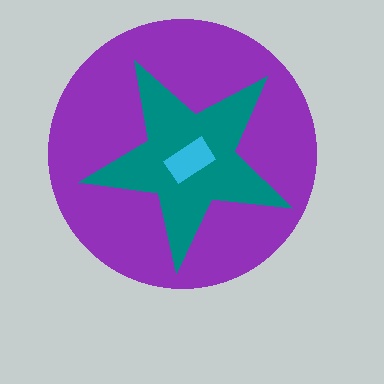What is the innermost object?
The cyan rectangle.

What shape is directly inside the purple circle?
The teal star.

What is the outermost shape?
The purple circle.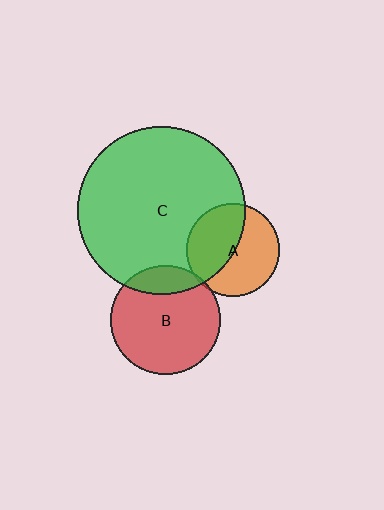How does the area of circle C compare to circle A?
Approximately 3.3 times.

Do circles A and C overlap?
Yes.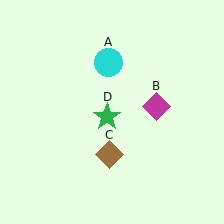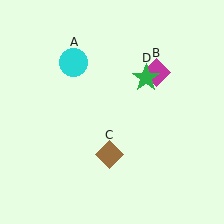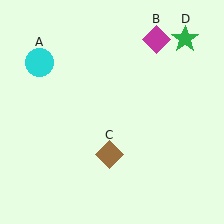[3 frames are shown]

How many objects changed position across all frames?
3 objects changed position: cyan circle (object A), magenta diamond (object B), green star (object D).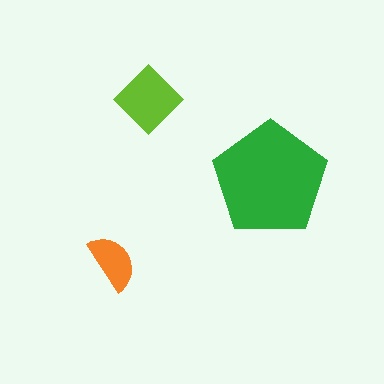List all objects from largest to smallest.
The green pentagon, the lime diamond, the orange semicircle.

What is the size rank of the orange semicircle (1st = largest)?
3rd.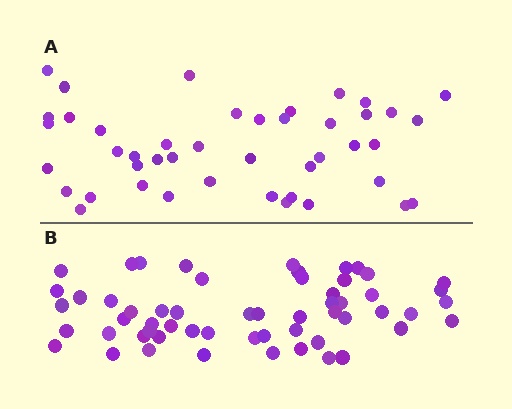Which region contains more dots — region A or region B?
Region B (the bottom region) has more dots.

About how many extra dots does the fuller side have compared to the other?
Region B has approximately 15 more dots than region A.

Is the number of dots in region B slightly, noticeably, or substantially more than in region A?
Region B has noticeably more, but not dramatically so. The ratio is roughly 1.3 to 1.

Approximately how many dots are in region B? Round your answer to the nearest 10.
About 60 dots. (The exact count is 57, which rounds to 60.)